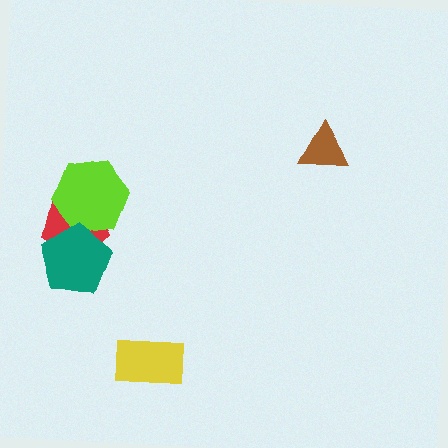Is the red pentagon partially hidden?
Yes, it is partially covered by another shape.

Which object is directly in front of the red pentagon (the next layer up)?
The lime hexagon is directly in front of the red pentagon.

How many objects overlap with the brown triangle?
0 objects overlap with the brown triangle.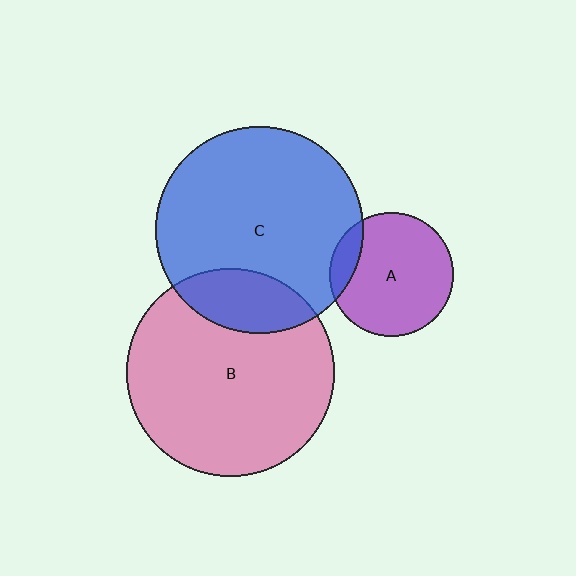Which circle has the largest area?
Circle B (pink).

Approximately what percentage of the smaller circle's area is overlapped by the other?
Approximately 20%.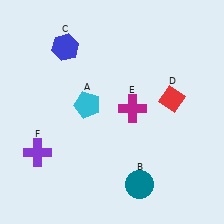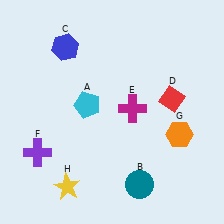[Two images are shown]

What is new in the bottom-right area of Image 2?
An orange hexagon (G) was added in the bottom-right area of Image 2.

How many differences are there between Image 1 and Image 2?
There are 2 differences between the two images.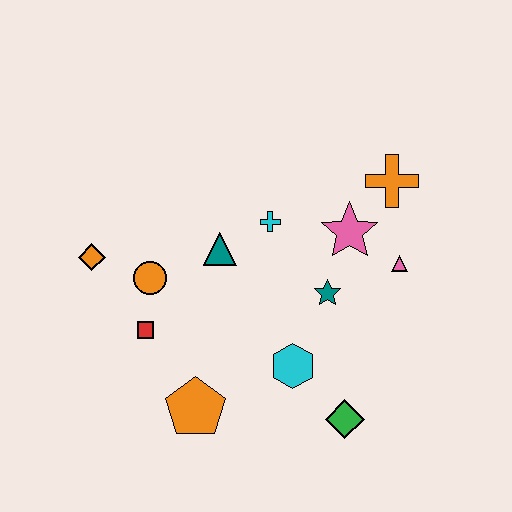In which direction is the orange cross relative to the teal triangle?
The orange cross is to the right of the teal triangle.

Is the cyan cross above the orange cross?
No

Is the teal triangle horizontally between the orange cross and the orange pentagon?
Yes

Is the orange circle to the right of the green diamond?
No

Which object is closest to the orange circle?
The red square is closest to the orange circle.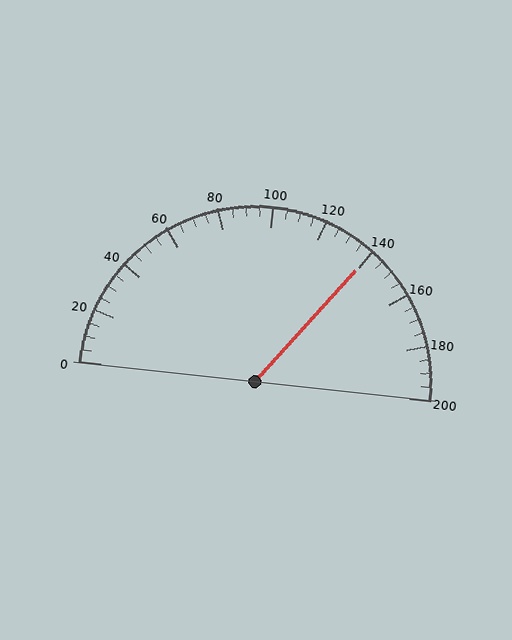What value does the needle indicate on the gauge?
The needle indicates approximately 140.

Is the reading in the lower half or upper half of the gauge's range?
The reading is in the upper half of the range (0 to 200).